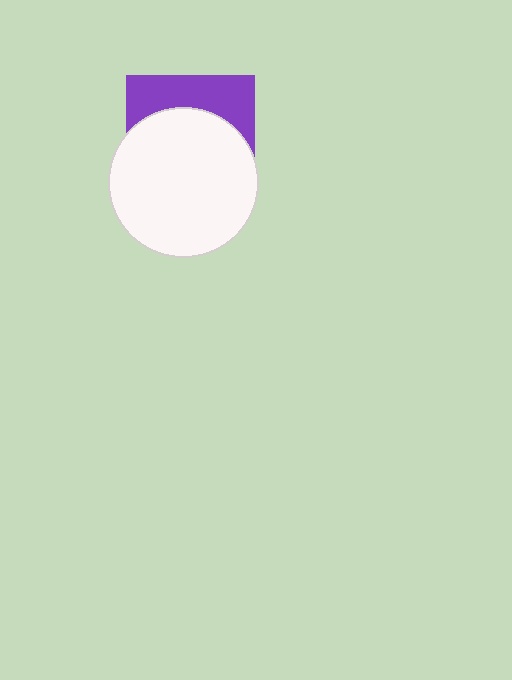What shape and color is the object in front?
The object in front is a white circle.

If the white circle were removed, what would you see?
You would see the complete purple square.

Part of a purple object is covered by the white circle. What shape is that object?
It is a square.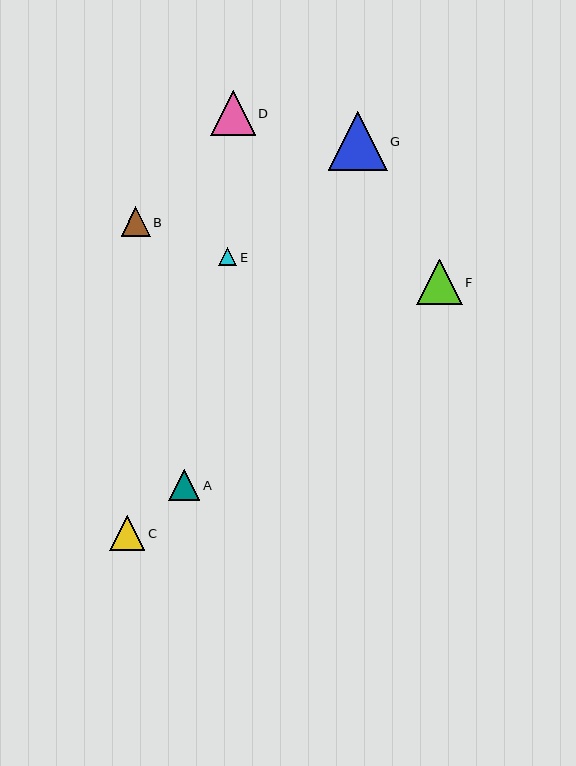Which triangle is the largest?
Triangle G is the largest with a size of approximately 59 pixels.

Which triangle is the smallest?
Triangle E is the smallest with a size of approximately 18 pixels.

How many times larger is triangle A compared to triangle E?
Triangle A is approximately 1.7 times the size of triangle E.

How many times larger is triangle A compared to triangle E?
Triangle A is approximately 1.7 times the size of triangle E.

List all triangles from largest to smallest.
From largest to smallest: G, F, D, C, A, B, E.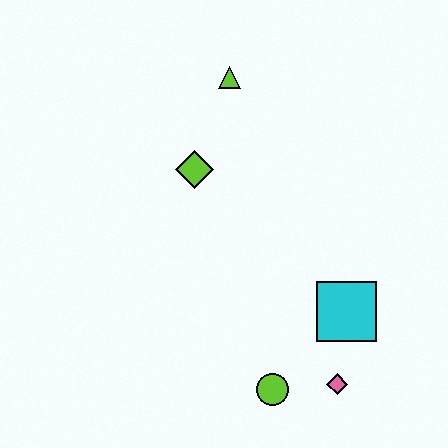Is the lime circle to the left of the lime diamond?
No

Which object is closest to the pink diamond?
The lime circle is closest to the pink diamond.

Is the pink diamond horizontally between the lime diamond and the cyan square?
Yes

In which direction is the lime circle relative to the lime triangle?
The lime circle is below the lime triangle.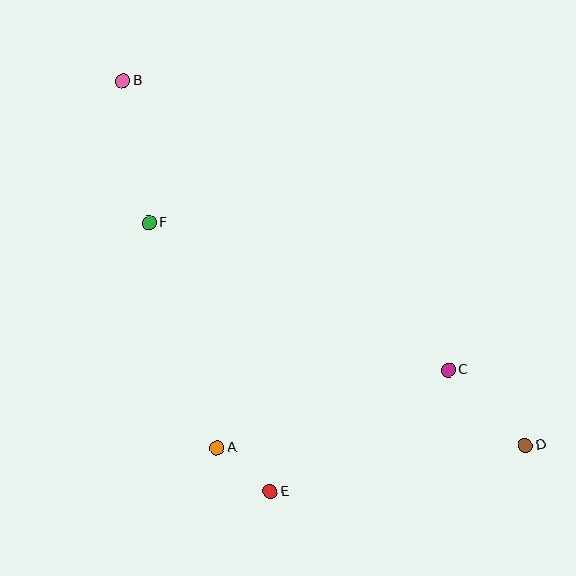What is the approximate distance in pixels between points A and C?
The distance between A and C is approximately 244 pixels.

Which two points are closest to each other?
Points A and E are closest to each other.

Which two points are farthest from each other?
Points B and D are farthest from each other.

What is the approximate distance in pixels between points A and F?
The distance between A and F is approximately 235 pixels.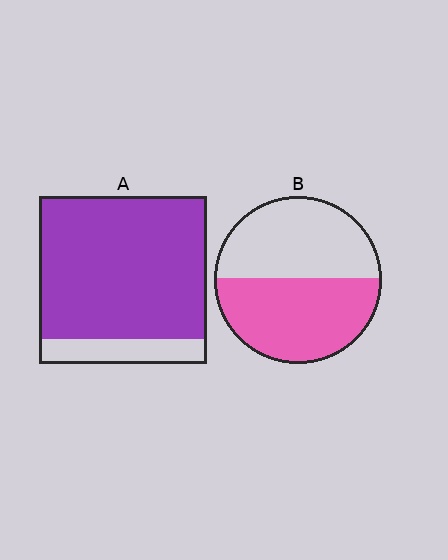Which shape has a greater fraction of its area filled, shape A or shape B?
Shape A.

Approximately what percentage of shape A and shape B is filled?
A is approximately 85% and B is approximately 50%.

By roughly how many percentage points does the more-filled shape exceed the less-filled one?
By roughly 35 percentage points (A over B).